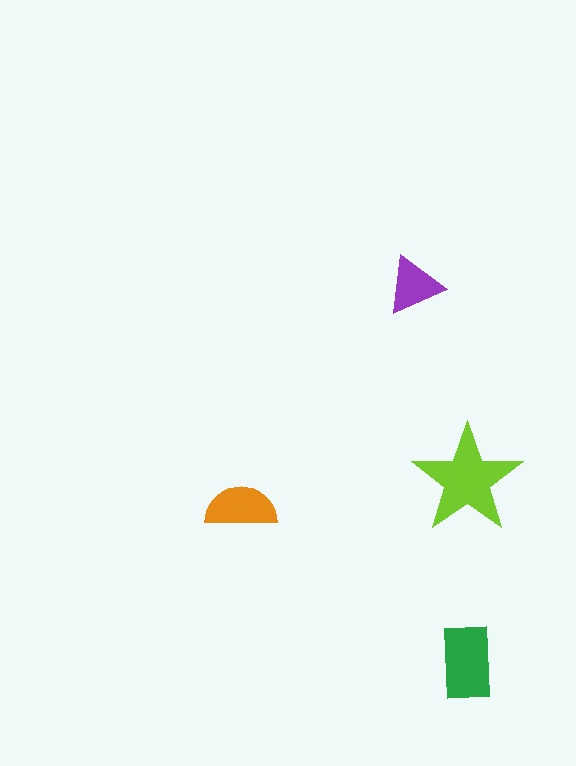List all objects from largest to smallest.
The lime star, the green rectangle, the orange semicircle, the purple triangle.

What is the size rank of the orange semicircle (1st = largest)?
3rd.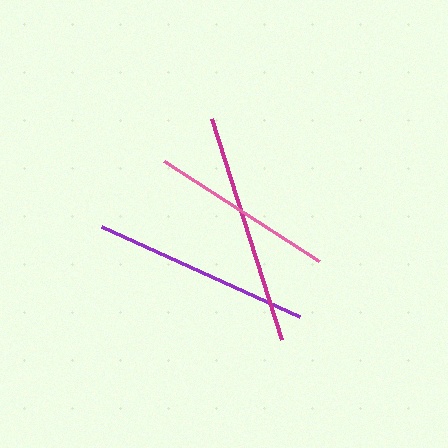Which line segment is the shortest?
The pink line is the shortest at approximately 185 pixels.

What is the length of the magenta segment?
The magenta segment is approximately 232 pixels long.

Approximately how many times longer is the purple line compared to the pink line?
The purple line is approximately 1.2 times the length of the pink line.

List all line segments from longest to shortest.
From longest to shortest: magenta, purple, pink.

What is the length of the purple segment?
The purple segment is approximately 218 pixels long.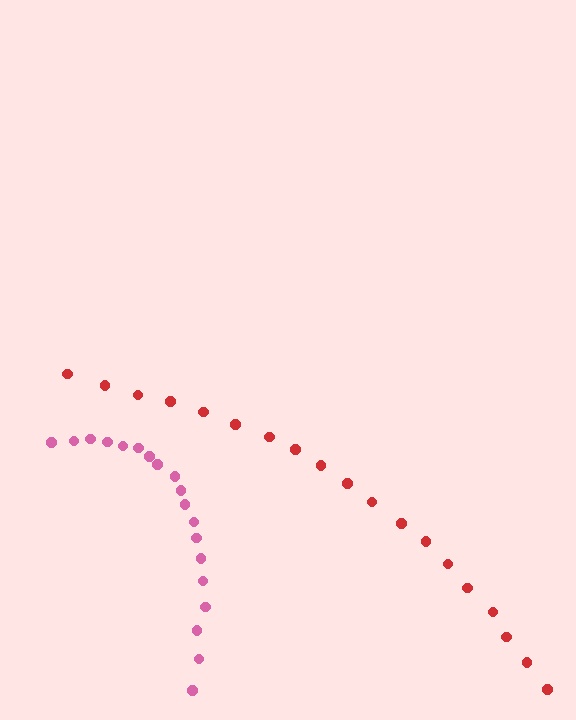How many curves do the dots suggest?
There are 2 distinct paths.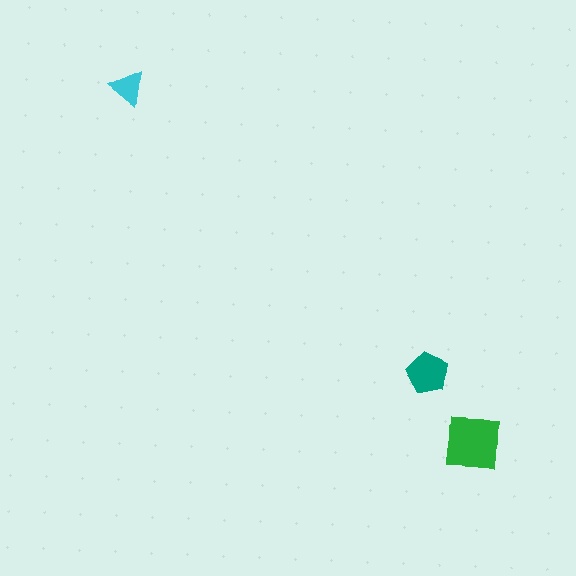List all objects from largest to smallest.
The green square, the teal pentagon, the cyan triangle.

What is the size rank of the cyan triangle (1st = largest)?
3rd.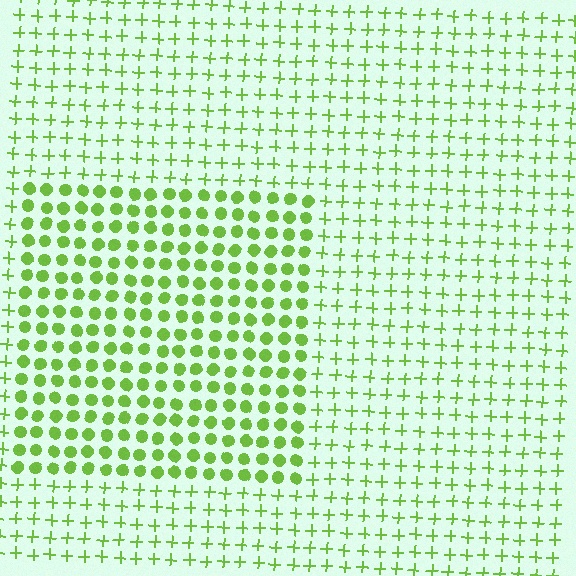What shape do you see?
I see a rectangle.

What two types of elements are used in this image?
The image uses circles inside the rectangle region and plus signs outside it.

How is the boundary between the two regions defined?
The boundary is defined by a change in element shape: circles inside vs. plus signs outside. All elements share the same color and spacing.